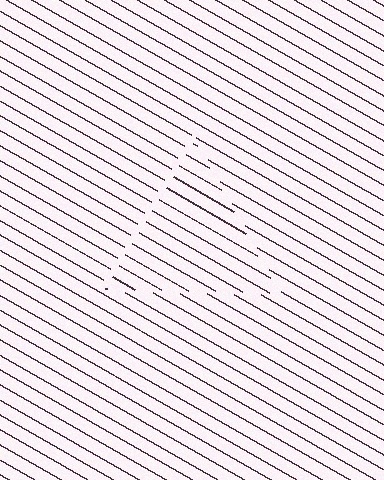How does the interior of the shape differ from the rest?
The interior of the shape contains the same grating, shifted by half a period — the contour is defined by the phase discontinuity where line-ends from the inner and outer gratings abut.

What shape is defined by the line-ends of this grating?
An illusory triangle. The interior of the shape contains the same grating, shifted by half a period — the contour is defined by the phase discontinuity where line-ends from the inner and outer gratings abut.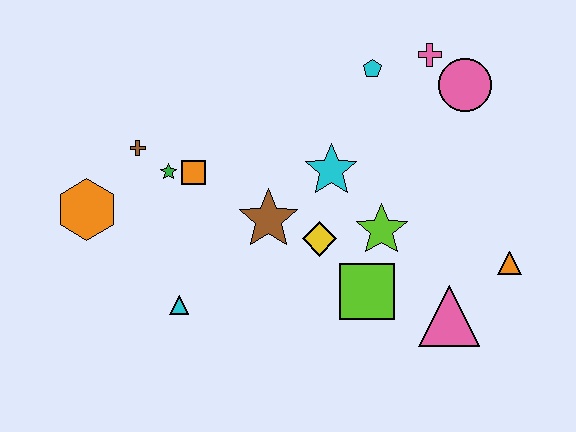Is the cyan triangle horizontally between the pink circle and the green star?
Yes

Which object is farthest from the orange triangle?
The orange hexagon is farthest from the orange triangle.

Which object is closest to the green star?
The orange square is closest to the green star.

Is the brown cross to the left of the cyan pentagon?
Yes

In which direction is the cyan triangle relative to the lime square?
The cyan triangle is to the left of the lime square.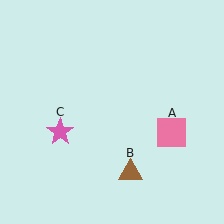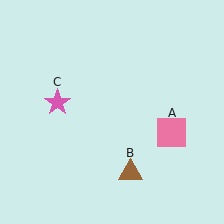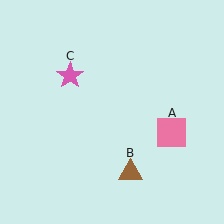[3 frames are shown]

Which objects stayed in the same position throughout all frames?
Pink square (object A) and brown triangle (object B) remained stationary.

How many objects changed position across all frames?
1 object changed position: pink star (object C).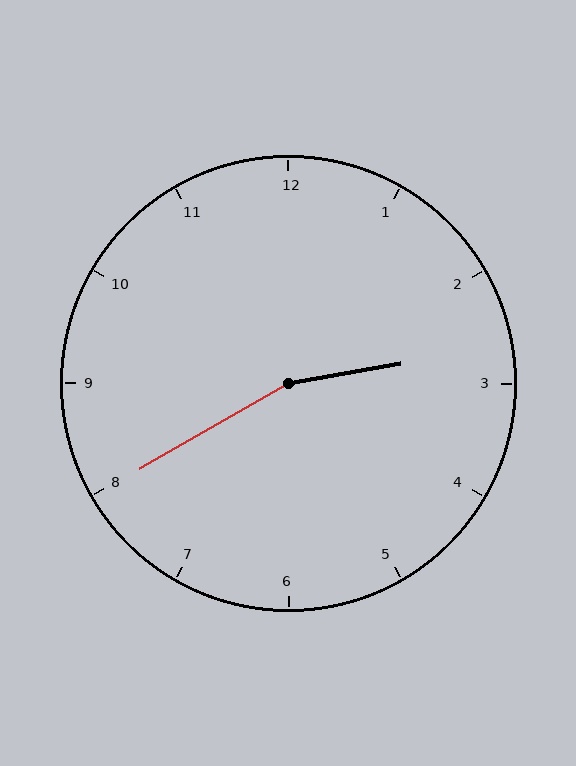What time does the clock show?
2:40.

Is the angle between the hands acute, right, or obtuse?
It is obtuse.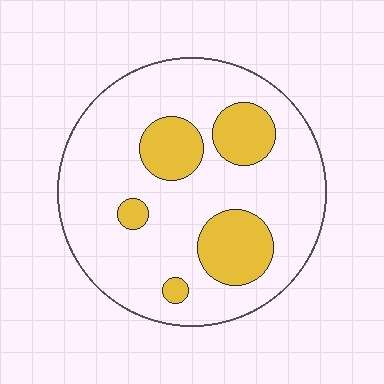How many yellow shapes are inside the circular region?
5.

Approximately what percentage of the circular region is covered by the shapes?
Approximately 20%.